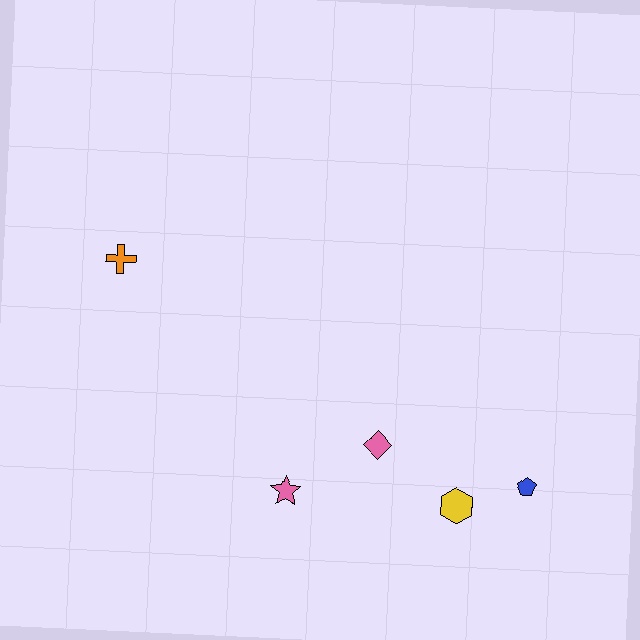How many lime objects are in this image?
There are no lime objects.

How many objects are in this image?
There are 5 objects.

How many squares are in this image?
There are no squares.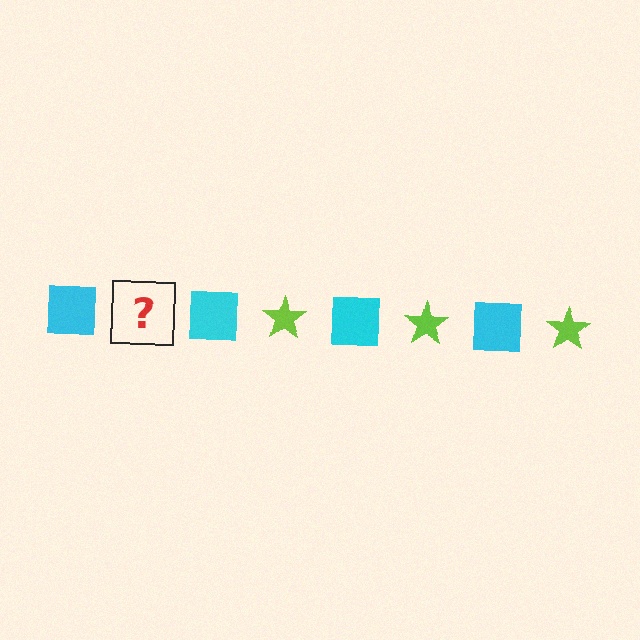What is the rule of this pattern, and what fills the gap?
The rule is that the pattern alternates between cyan square and lime star. The gap should be filled with a lime star.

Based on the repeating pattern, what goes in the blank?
The blank should be a lime star.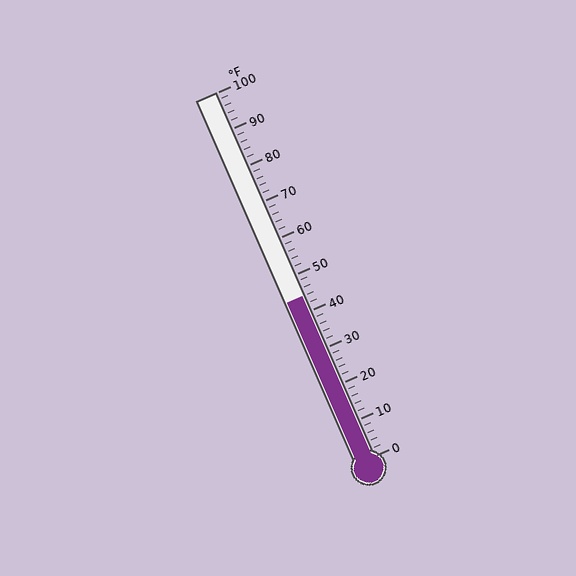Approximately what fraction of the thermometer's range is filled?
The thermometer is filled to approximately 45% of its range.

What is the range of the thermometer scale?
The thermometer scale ranges from 0°F to 100°F.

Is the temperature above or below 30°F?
The temperature is above 30°F.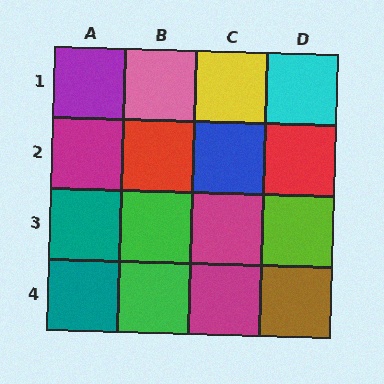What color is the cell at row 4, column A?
Teal.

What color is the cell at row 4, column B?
Green.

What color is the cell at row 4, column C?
Magenta.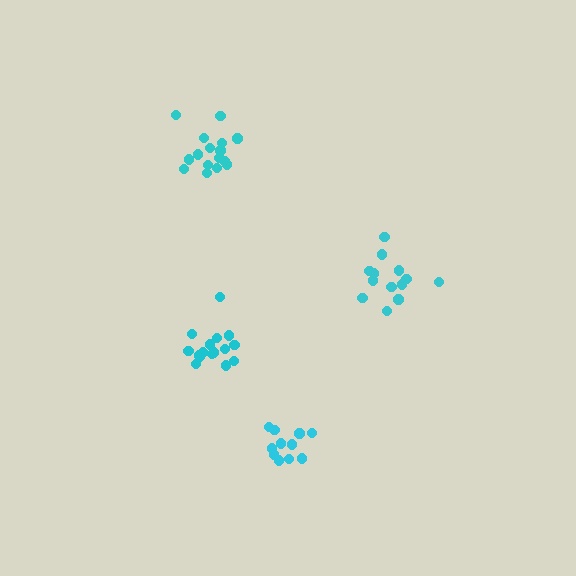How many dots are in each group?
Group 1: 13 dots, Group 2: 16 dots, Group 3: 16 dots, Group 4: 11 dots (56 total).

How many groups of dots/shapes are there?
There are 4 groups.